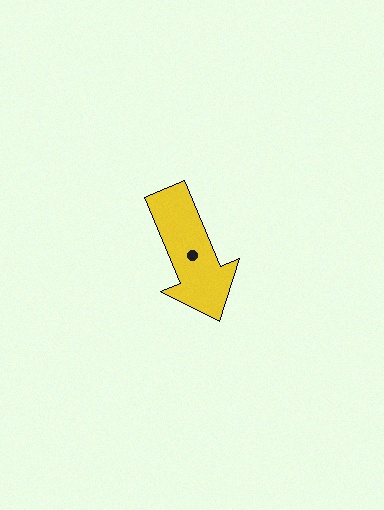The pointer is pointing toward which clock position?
Roughly 5 o'clock.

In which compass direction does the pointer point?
South.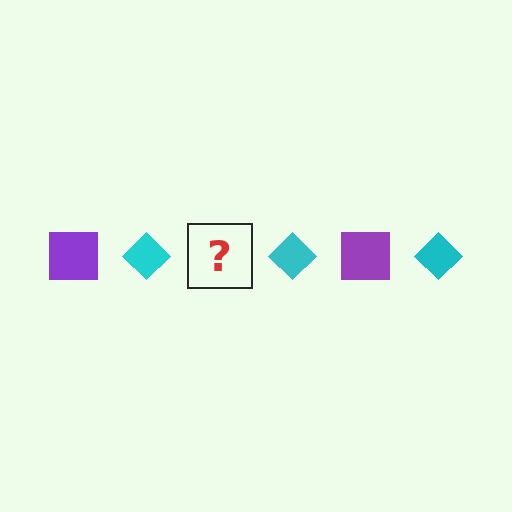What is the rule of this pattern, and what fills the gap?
The rule is that the pattern alternates between purple square and cyan diamond. The gap should be filled with a purple square.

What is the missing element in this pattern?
The missing element is a purple square.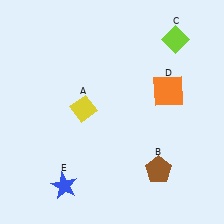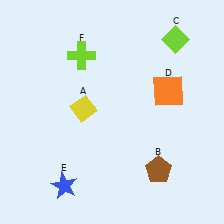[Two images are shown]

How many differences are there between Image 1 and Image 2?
There is 1 difference between the two images.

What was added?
A lime cross (F) was added in Image 2.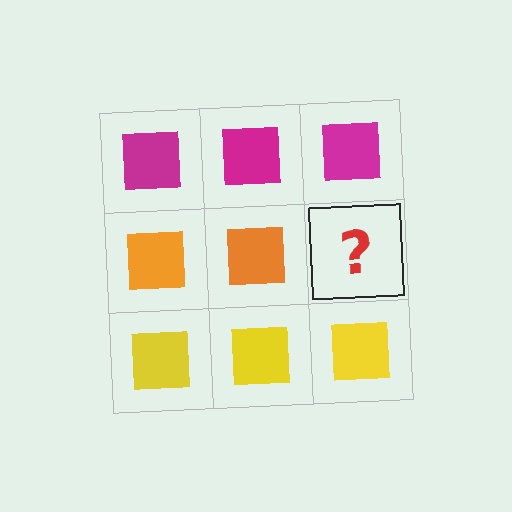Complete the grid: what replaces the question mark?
The question mark should be replaced with an orange square.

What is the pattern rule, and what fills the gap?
The rule is that each row has a consistent color. The gap should be filled with an orange square.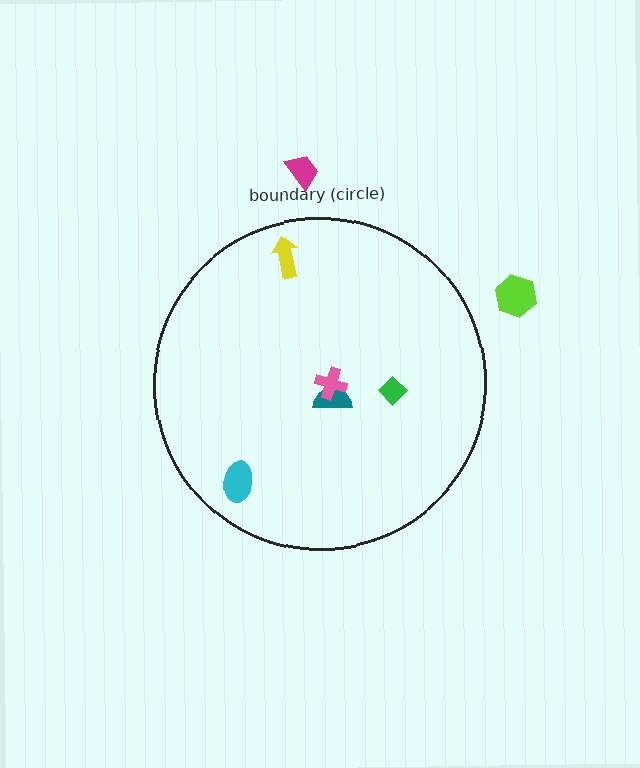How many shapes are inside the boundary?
5 inside, 2 outside.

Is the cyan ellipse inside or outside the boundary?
Inside.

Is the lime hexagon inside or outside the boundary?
Outside.